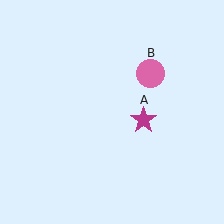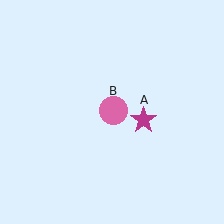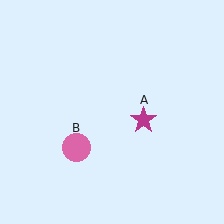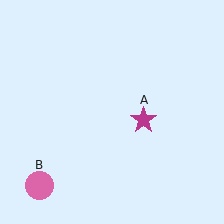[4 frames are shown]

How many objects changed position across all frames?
1 object changed position: pink circle (object B).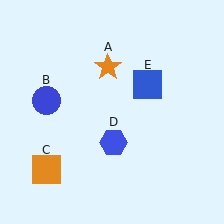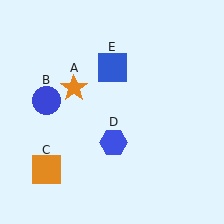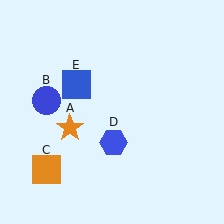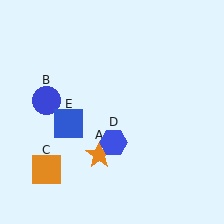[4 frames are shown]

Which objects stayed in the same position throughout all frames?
Blue circle (object B) and orange square (object C) and blue hexagon (object D) remained stationary.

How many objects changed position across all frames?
2 objects changed position: orange star (object A), blue square (object E).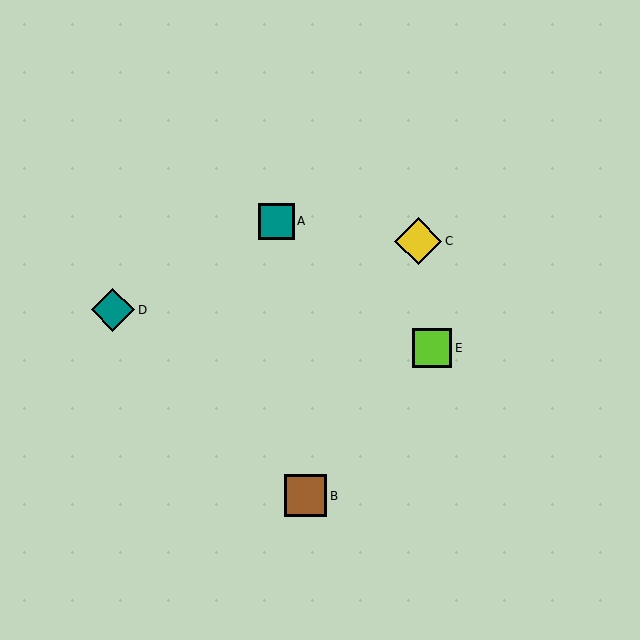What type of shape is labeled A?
Shape A is a teal square.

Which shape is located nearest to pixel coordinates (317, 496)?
The brown square (labeled B) at (306, 496) is nearest to that location.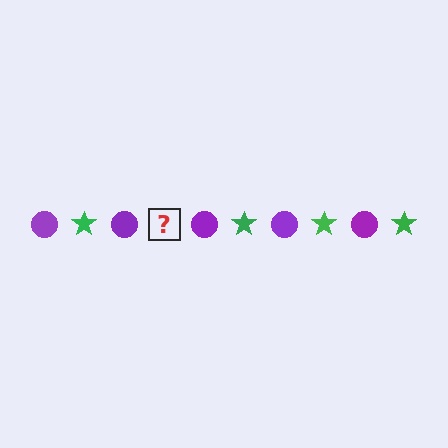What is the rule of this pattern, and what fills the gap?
The rule is that the pattern alternates between purple circle and green star. The gap should be filled with a green star.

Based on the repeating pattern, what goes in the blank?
The blank should be a green star.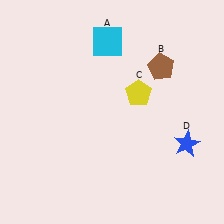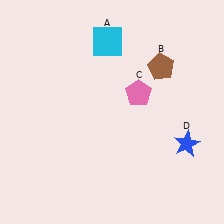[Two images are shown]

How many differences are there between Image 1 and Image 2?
There is 1 difference between the two images.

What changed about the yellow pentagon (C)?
In Image 1, C is yellow. In Image 2, it changed to pink.